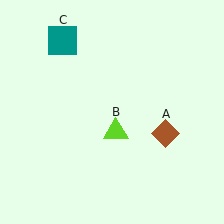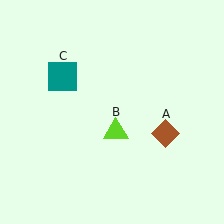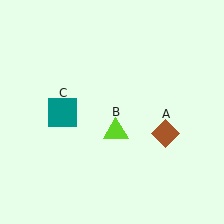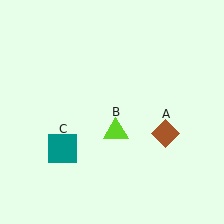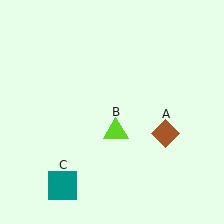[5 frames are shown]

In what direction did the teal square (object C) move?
The teal square (object C) moved down.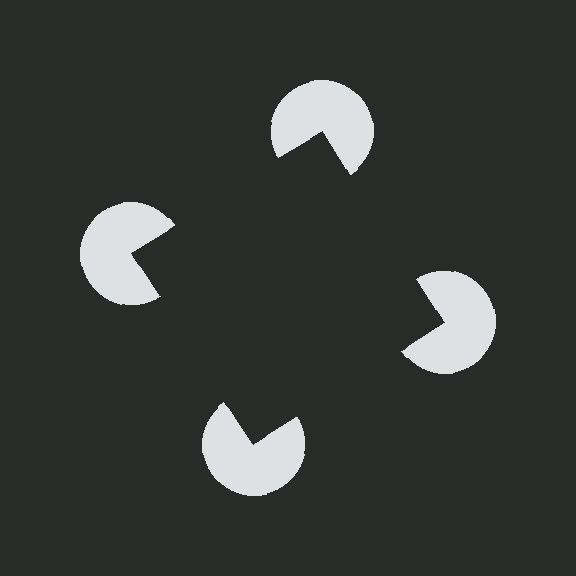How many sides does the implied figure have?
4 sides.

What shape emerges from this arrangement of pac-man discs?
An illusory square — its edges are inferred from the aligned wedge cuts in the pac-man discs, not physically drawn.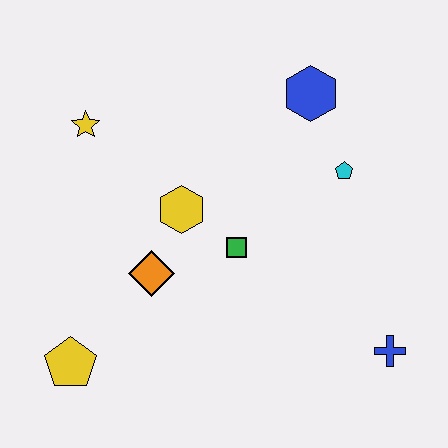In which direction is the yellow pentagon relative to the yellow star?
The yellow pentagon is below the yellow star.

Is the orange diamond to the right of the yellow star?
Yes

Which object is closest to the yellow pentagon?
The orange diamond is closest to the yellow pentagon.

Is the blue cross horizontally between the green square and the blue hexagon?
No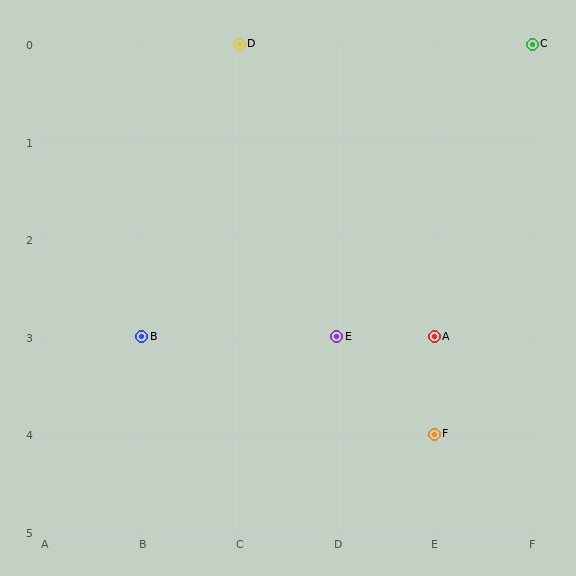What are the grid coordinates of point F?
Point F is at grid coordinates (E, 4).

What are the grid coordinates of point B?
Point B is at grid coordinates (B, 3).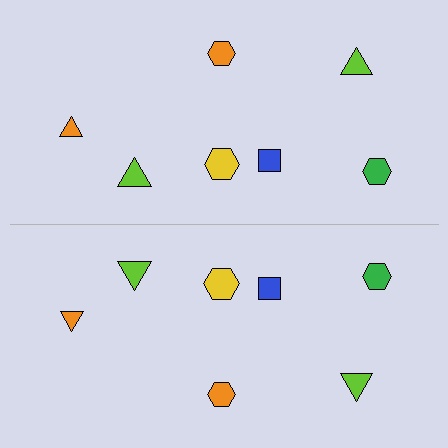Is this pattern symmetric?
Yes, this pattern has bilateral (reflection) symmetry.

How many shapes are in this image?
There are 14 shapes in this image.